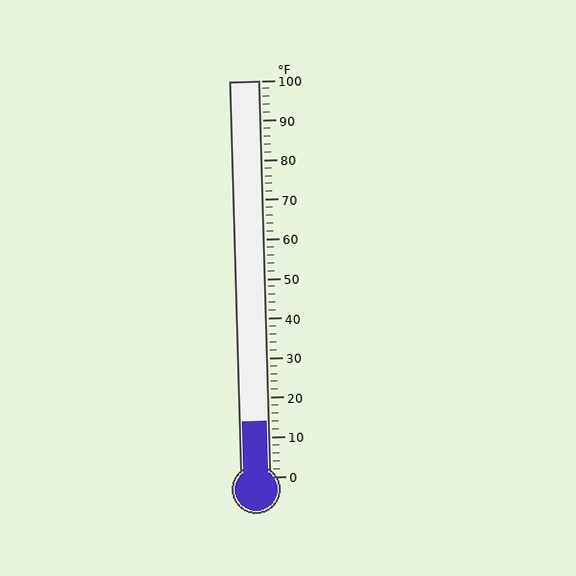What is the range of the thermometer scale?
The thermometer scale ranges from 0°F to 100°F.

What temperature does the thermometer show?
The thermometer shows approximately 14°F.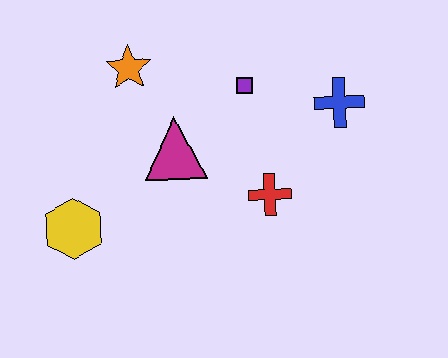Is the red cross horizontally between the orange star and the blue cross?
Yes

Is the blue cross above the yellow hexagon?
Yes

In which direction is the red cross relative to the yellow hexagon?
The red cross is to the right of the yellow hexagon.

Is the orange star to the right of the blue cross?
No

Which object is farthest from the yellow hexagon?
The blue cross is farthest from the yellow hexagon.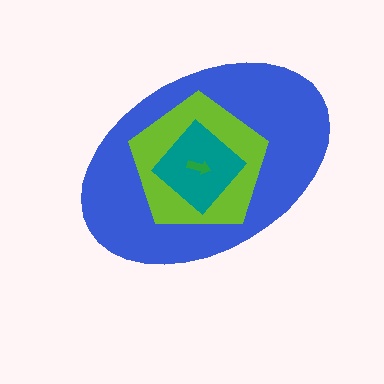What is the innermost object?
The green arrow.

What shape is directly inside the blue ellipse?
The lime pentagon.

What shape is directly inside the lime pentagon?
The teal diamond.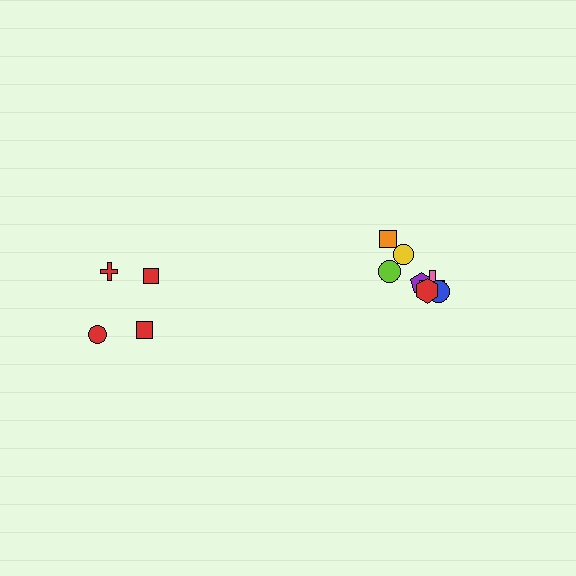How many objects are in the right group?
There are 7 objects.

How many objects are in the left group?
There are 4 objects.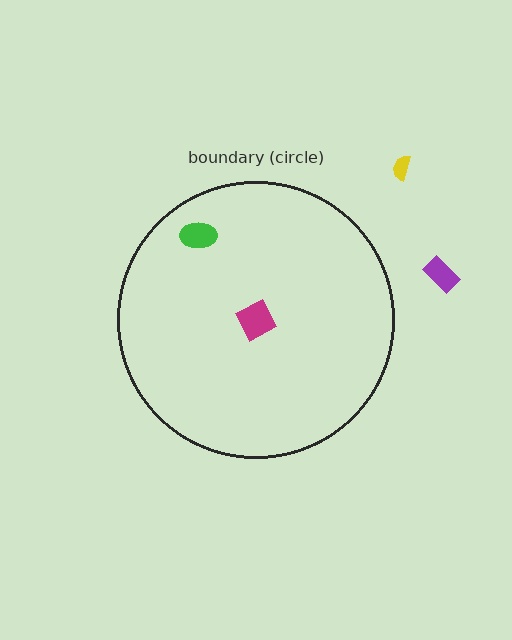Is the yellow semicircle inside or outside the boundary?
Outside.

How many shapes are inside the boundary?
2 inside, 2 outside.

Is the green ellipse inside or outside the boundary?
Inside.